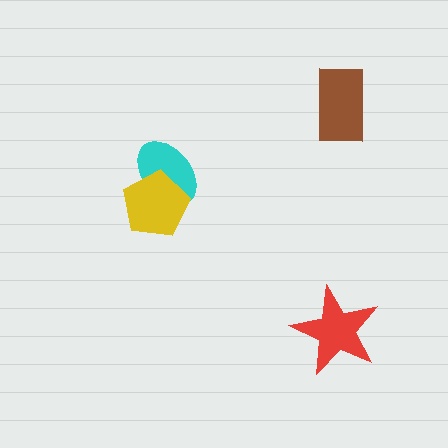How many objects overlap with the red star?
0 objects overlap with the red star.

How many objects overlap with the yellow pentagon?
1 object overlaps with the yellow pentagon.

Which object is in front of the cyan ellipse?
The yellow pentagon is in front of the cyan ellipse.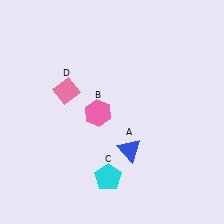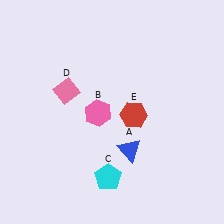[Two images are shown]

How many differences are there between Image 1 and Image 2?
There is 1 difference between the two images.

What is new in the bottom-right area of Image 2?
A red hexagon (E) was added in the bottom-right area of Image 2.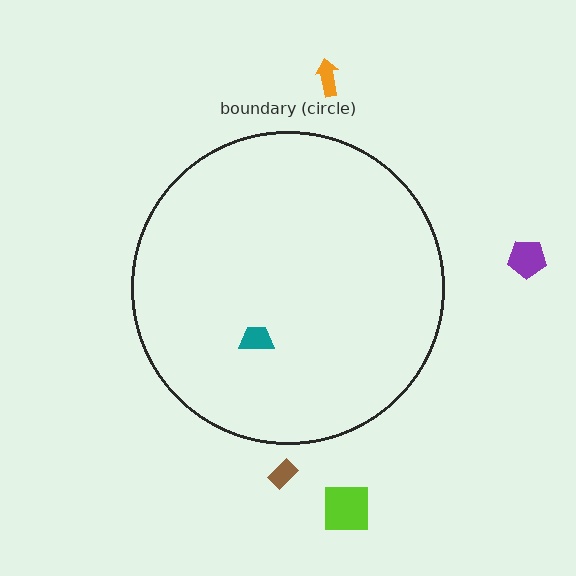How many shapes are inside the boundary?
1 inside, 4 outside.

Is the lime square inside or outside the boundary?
Outside.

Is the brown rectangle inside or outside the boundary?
Outside.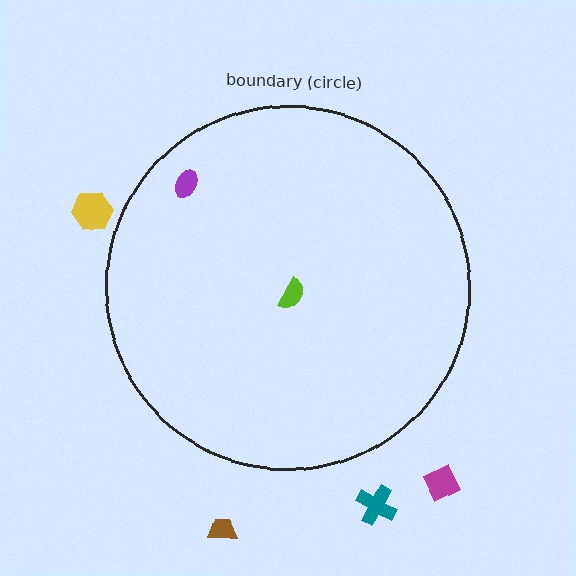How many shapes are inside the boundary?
2 inside, 4 outside.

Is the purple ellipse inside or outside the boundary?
Inside.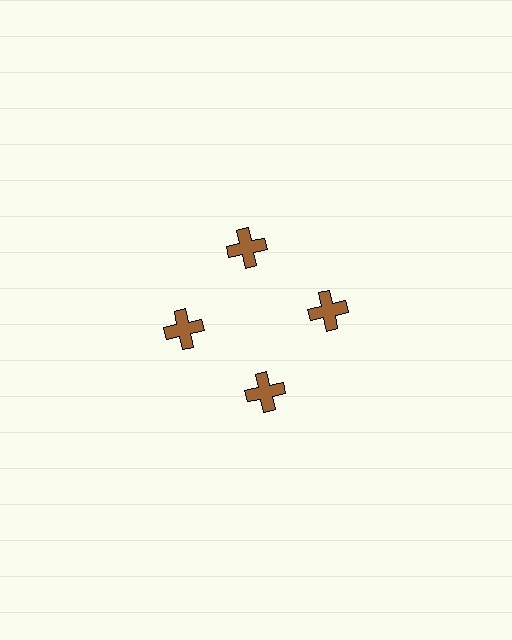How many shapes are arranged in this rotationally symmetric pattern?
There are 4 shapes, arranged in 4 groups of 1.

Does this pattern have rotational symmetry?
Yes, this pattern has 4-fold rotational symmetry. It looks the same after rotating 90 degrees around the center.